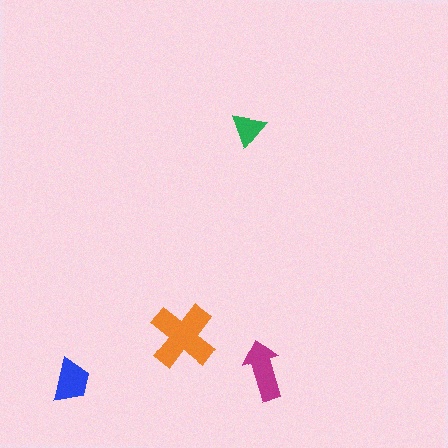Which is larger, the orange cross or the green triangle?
The orange cross.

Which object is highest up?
The green triangle is topmost.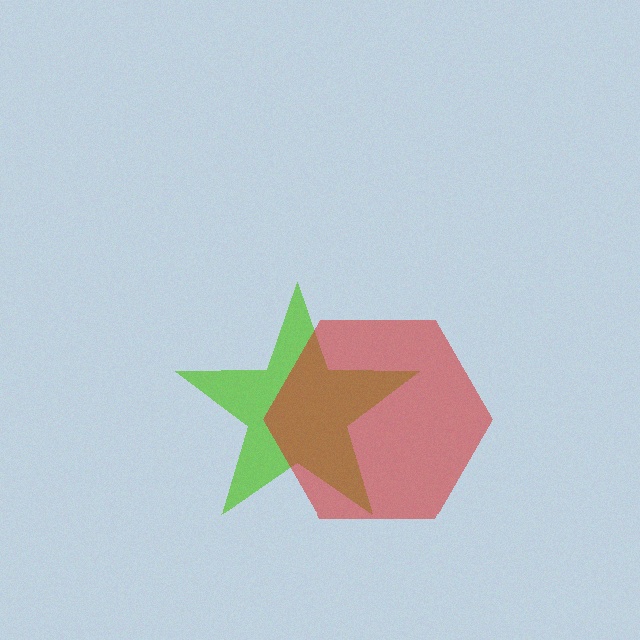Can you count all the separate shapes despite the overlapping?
Yes, there are 2 separate shapes.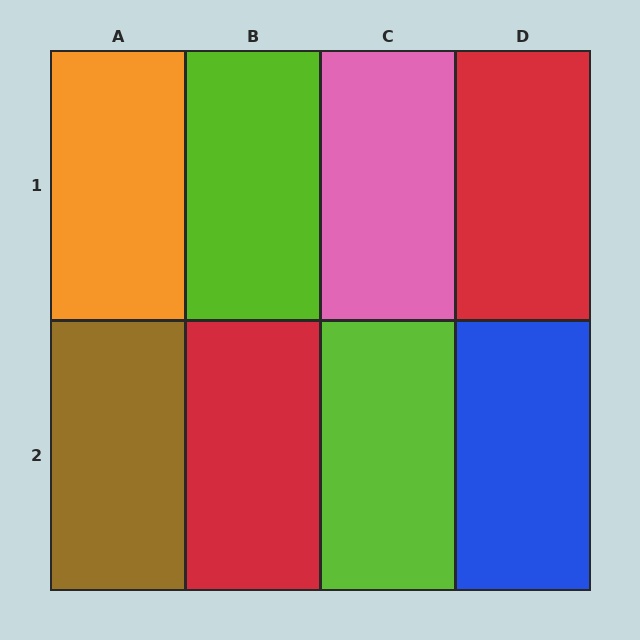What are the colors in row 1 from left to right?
Orange, lime, pink, red.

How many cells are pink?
1 cell is pink.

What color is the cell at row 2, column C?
Lime.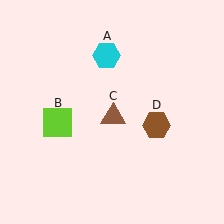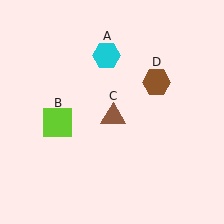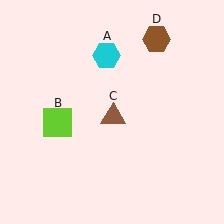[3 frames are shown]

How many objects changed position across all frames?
1 object changed position: brown hexagon (object D).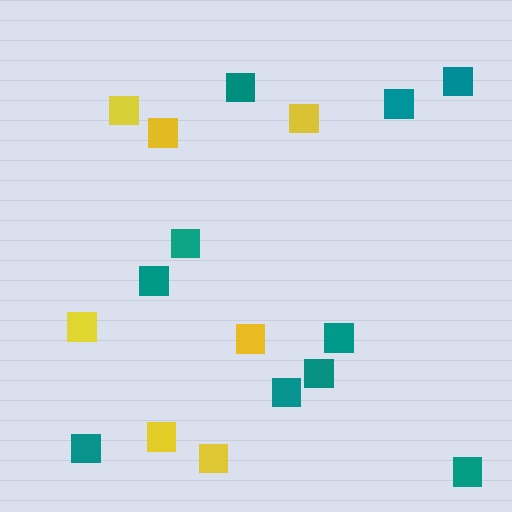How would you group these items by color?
There are 2 groups: one group of teal squares (10) and one group of yellow squares (7).